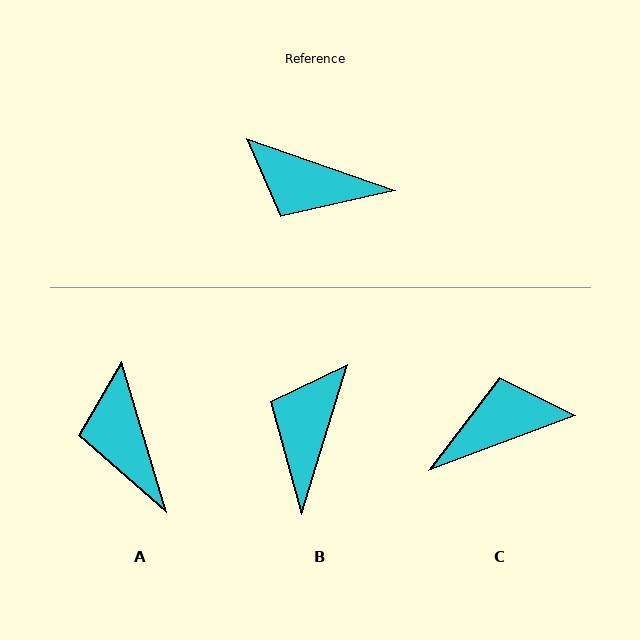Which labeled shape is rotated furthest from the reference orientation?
C, about 140 degrees away.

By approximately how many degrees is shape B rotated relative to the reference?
Approximately 88 degrees clockwise.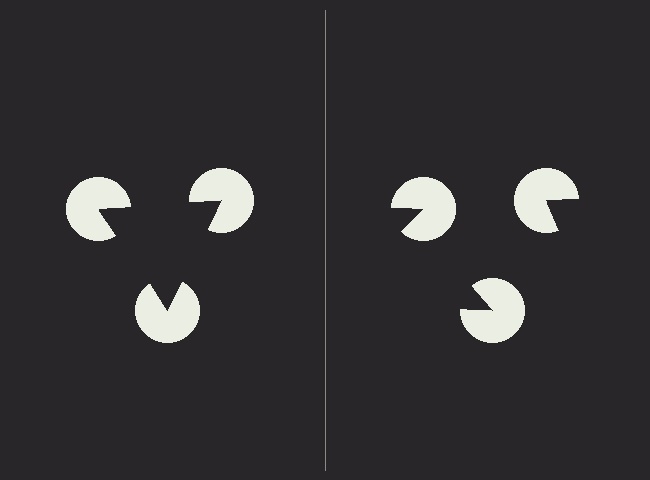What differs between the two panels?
The pac-man discs are positioned identically on both sides; only the wedge orientations differ. On the left they align to a triangle; on the right they are misaligned.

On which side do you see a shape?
An illusory triangle appears on the left side. On the right side the wedge cuts are rotated, so no coherent shape forms.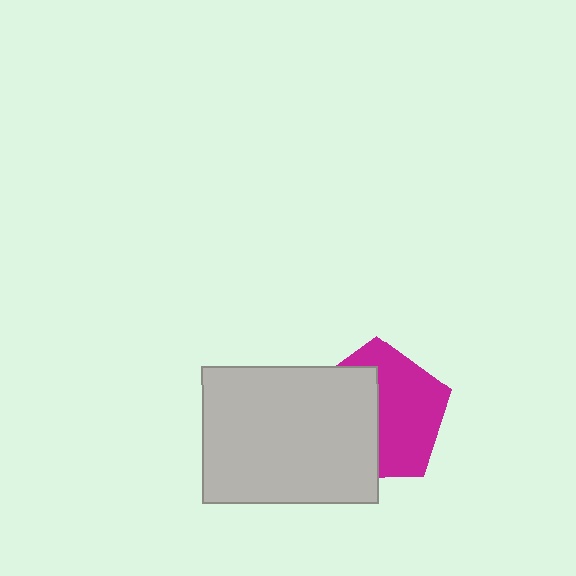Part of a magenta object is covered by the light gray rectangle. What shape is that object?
It is a pentagon.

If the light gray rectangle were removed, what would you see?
You would see the complete magenta pentagon.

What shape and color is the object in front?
The object in front is a light gray rectangle.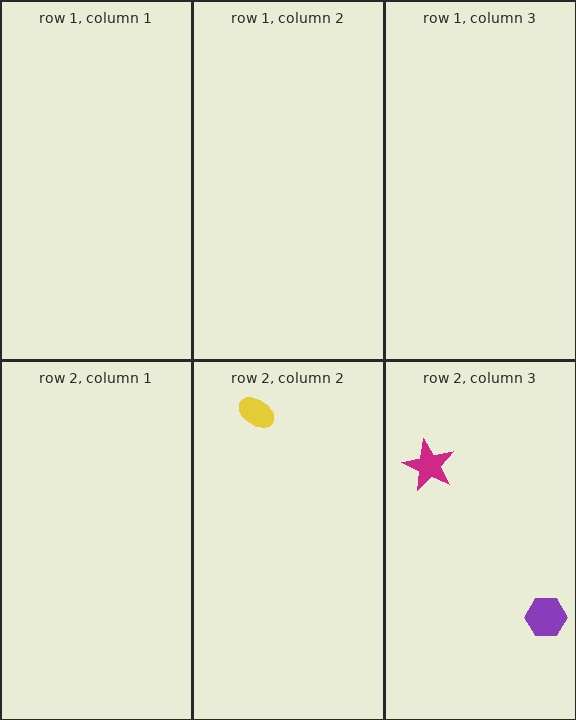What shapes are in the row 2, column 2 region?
The yellow ellipse.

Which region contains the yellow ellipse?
The row 2, column 2 region.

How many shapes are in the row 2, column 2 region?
1.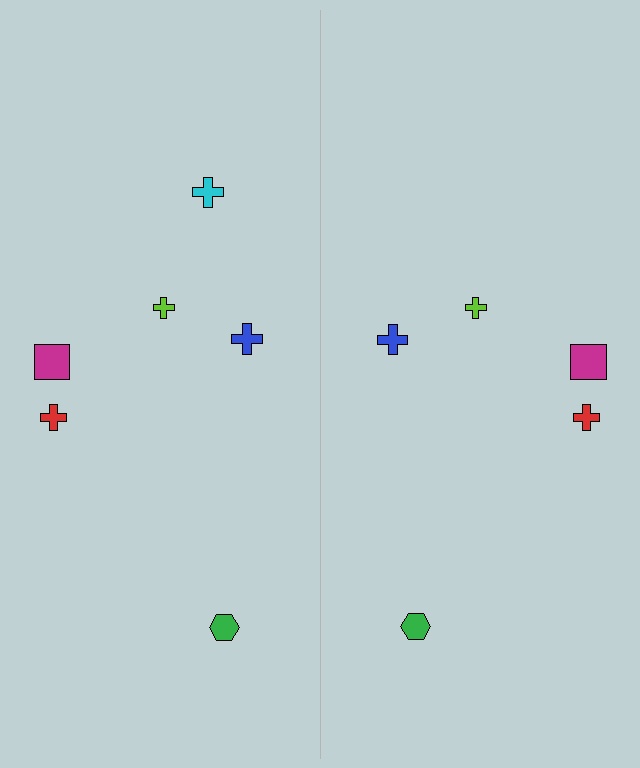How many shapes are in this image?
There are 11 shapes in this image.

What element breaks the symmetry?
A cyan cross is missing from the right side.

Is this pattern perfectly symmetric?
No, the pattern is not perfectly symmetric. A cyan cross is missing from the right side.